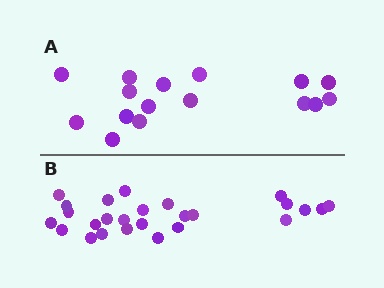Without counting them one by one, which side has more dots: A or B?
Region B (the bottom region) has more dots.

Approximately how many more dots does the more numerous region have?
Region B has roughly 10 or so more dots than region A.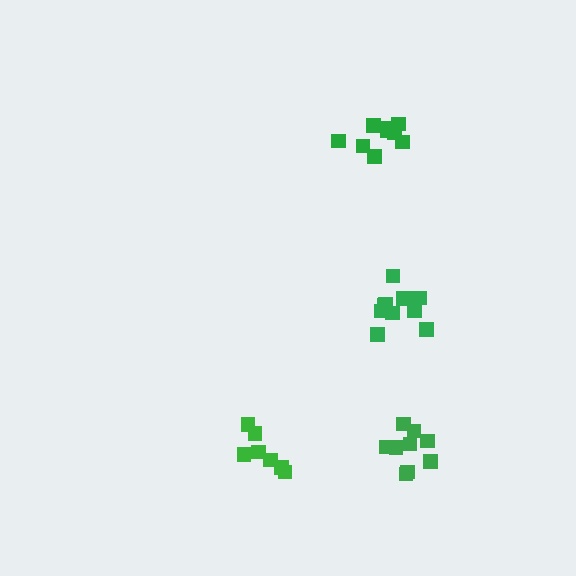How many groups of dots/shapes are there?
There are 4 groups.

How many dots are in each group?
Group 1: 9 dots, Group 2: 9 dots, Group 3: 11 dots, Group 4: 7 dots (36 total).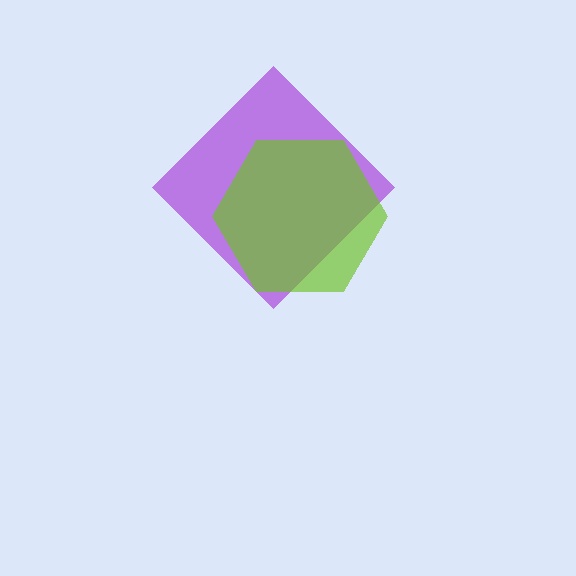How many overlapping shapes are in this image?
There are 2 overlapping shapes in the image.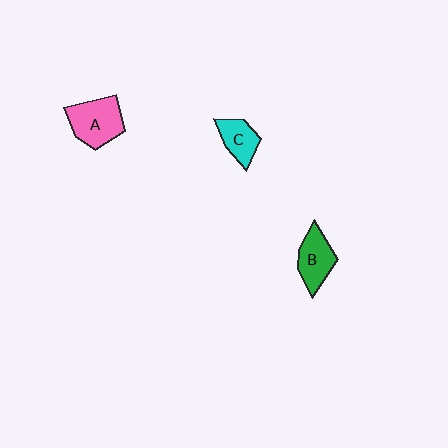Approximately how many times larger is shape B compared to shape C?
Approximately 1.3 times.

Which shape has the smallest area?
Shape C (cyan).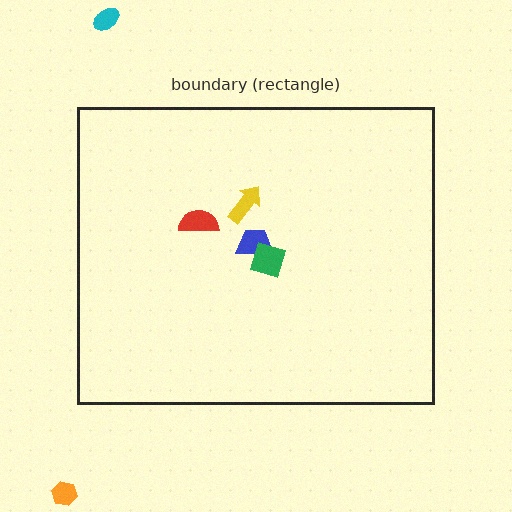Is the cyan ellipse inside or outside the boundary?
Outside.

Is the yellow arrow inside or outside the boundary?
Inside.